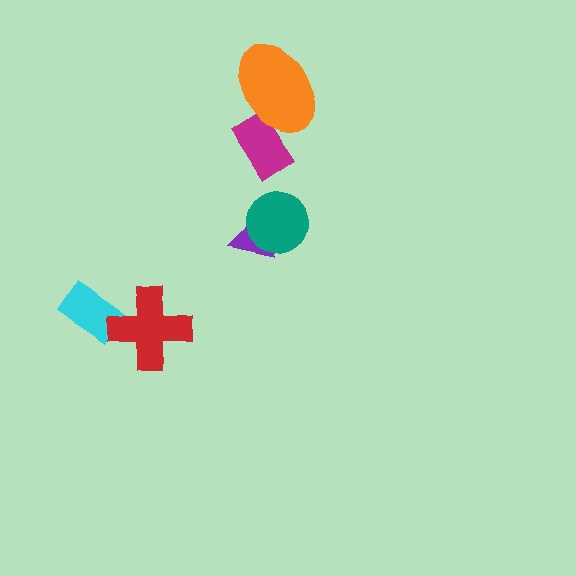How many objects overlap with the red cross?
1 object overlaps with the red cross.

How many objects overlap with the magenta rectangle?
1 object overlaps with the magenta rectangle.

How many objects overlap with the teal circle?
1 object overlaps with the teal circle.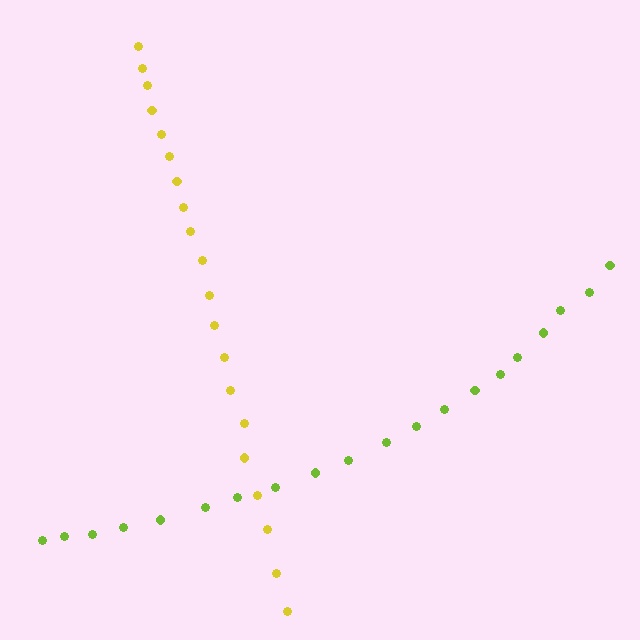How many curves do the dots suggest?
There are 2 distinct paths.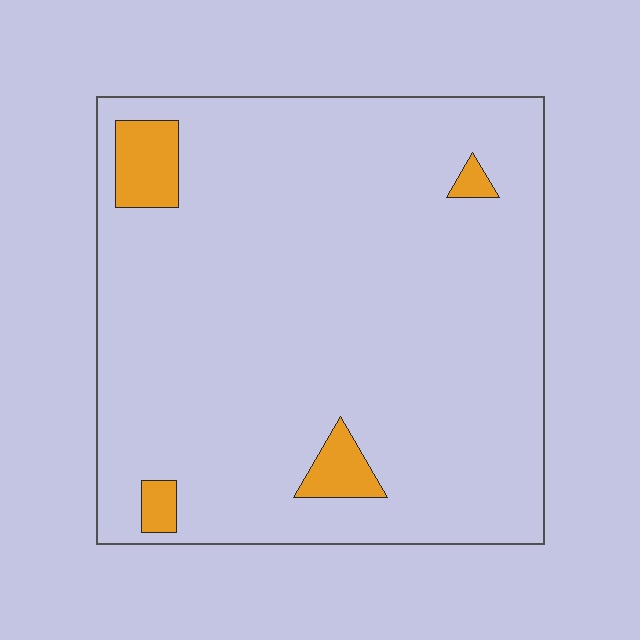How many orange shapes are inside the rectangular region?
4.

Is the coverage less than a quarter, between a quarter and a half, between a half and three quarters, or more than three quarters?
Less than a quarter.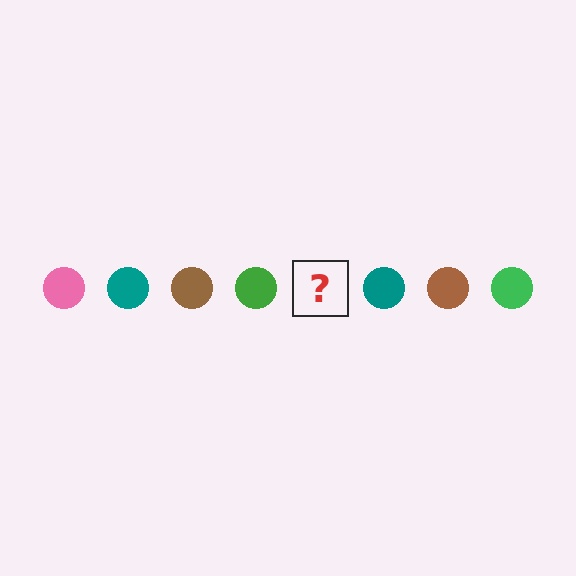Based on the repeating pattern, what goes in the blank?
The blank should be a pink circle.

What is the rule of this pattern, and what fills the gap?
The rule is that the pattern cycles through pink, teal, brown, green circles. The gap should be filled with a pink circle.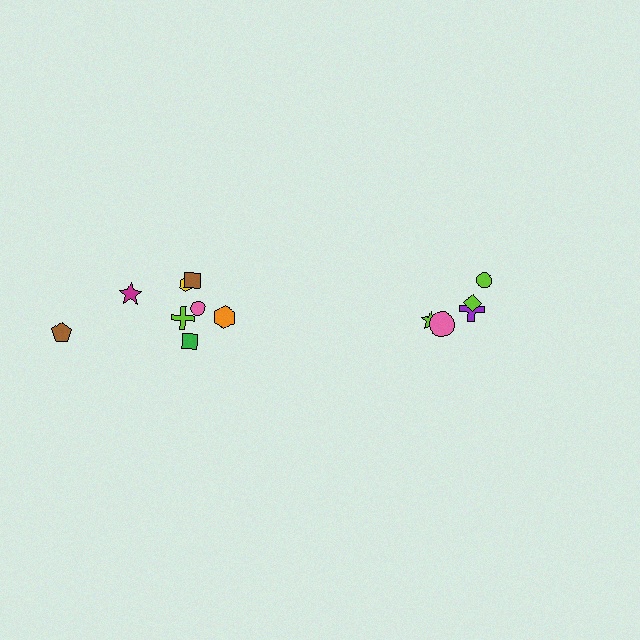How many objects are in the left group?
There are 8 objects.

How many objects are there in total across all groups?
There are 13 objects.